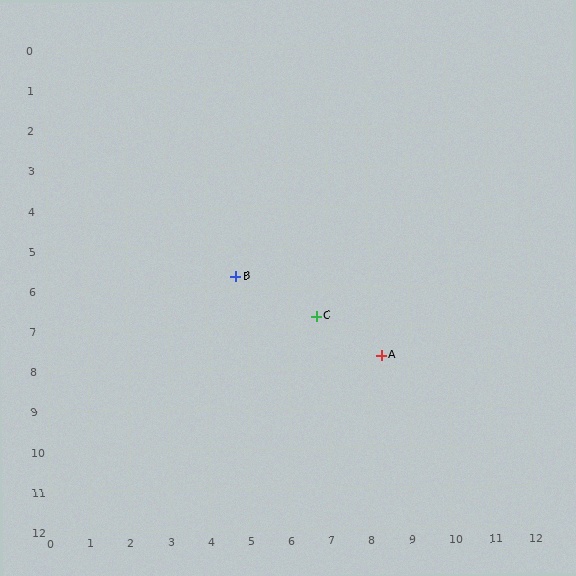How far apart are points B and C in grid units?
Points B and C are about 2.2 grid units apart.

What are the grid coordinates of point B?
Point B is at approximately (4.7, 5.7).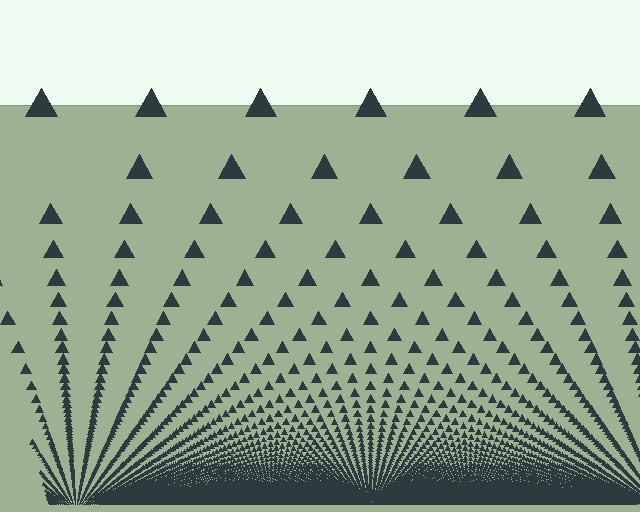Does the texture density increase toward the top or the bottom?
Density increases toward the bottom.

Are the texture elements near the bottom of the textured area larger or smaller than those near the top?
Smaller. The gradient is inverted — elements near the bottom are smaller and denser.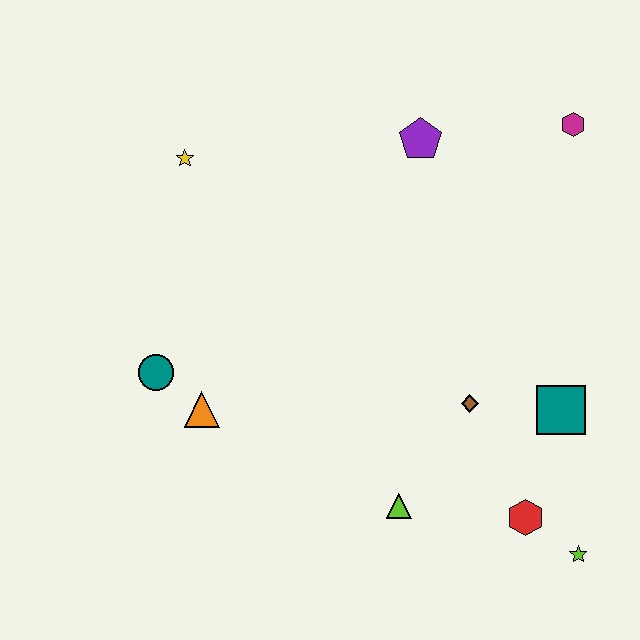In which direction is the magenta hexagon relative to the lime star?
The magenta hexagon is above the lime star.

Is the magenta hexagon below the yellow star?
No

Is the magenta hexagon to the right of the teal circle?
Yes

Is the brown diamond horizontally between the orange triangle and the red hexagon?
Yes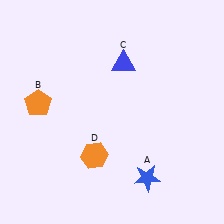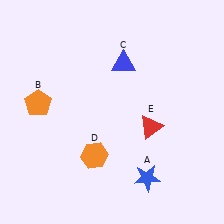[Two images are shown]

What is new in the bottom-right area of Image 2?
A red triangle (E) was added in the bottom-right area of Image 2.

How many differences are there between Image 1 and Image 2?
There is 1 difference between the two images.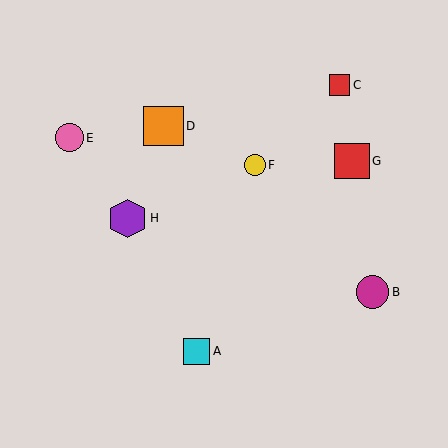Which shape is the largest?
The orange square (labeled D) is the largest.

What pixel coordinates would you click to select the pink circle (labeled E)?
Click at (69, 138) to select the pink circle E.